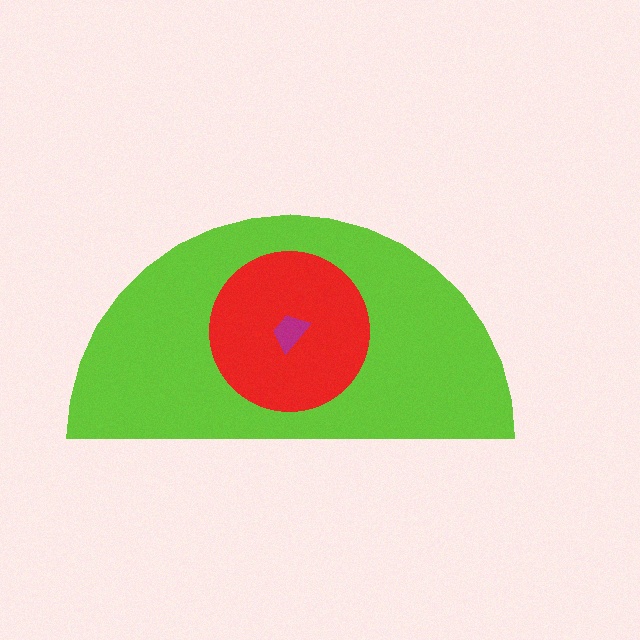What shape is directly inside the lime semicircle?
The red circle.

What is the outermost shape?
The lime semicircle.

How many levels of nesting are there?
3.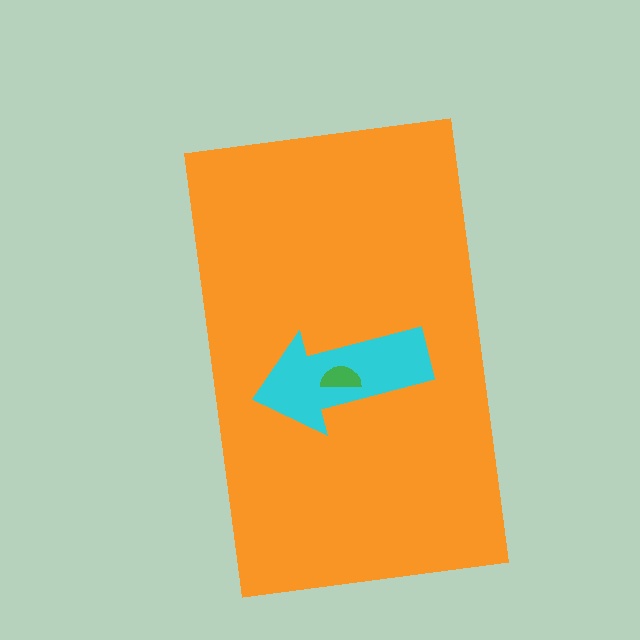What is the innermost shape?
The green semicircle.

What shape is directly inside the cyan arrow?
The green semicircle.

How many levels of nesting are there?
3.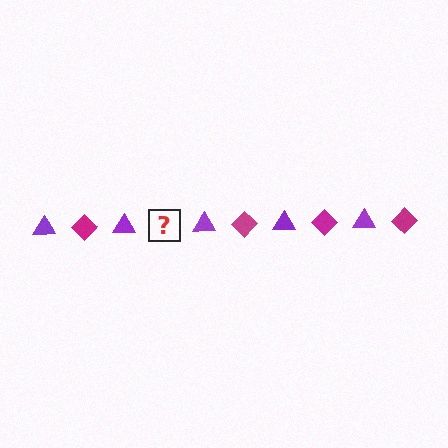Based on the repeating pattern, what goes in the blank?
The blank should be a magenta diamond.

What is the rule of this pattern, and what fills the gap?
The rule is that the pattern alternates between purple triangle and magenta diamond. The gap should be filled with a magenta diamond.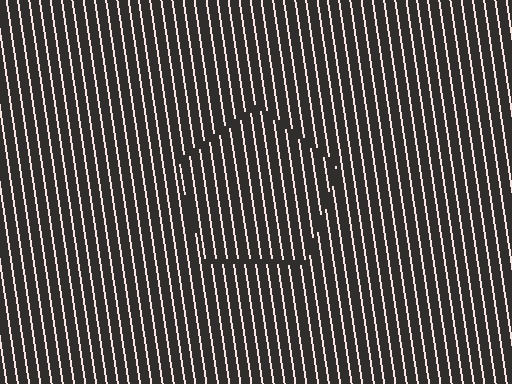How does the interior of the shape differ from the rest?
The interior of the shape contains the same grating, shifted by half a period — the contour is defined by the phase discontinuity where line-ends from the inner and outer gratings abut.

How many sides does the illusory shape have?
5 sides — the line-ends trace a pentagon.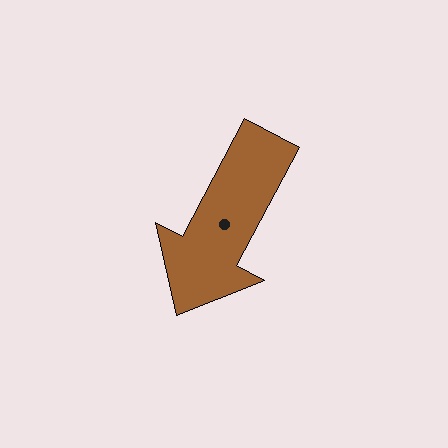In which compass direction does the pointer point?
Southwest.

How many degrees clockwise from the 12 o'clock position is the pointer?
Approximately 208 degrees.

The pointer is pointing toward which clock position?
Roughly 7 o'clock.